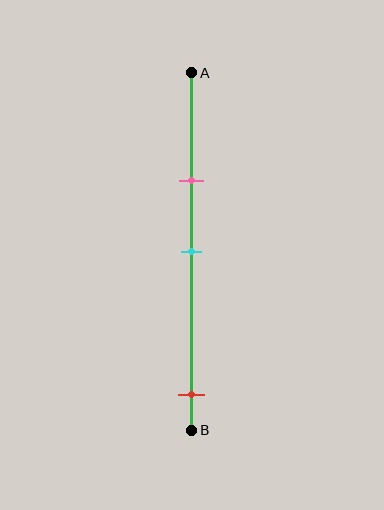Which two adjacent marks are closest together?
The pink and cyan marks are the closest adjacent pair.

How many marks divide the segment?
There are 3 marks dividing the segment.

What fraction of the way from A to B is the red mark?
The red mark is approximately 90% (0.9) of the way from A to B.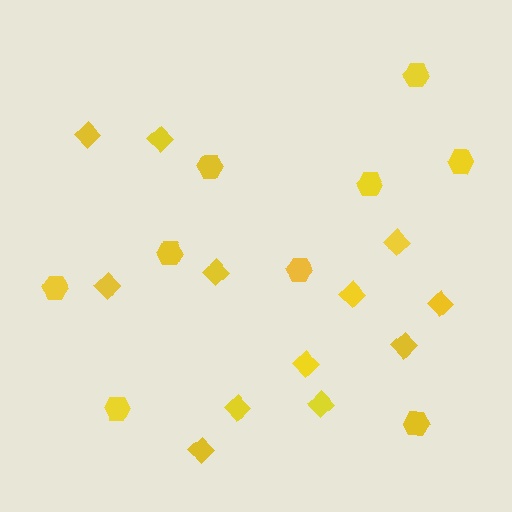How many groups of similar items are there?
There are 2 groups: one group of hexagons (9) and one group of diamonds (12).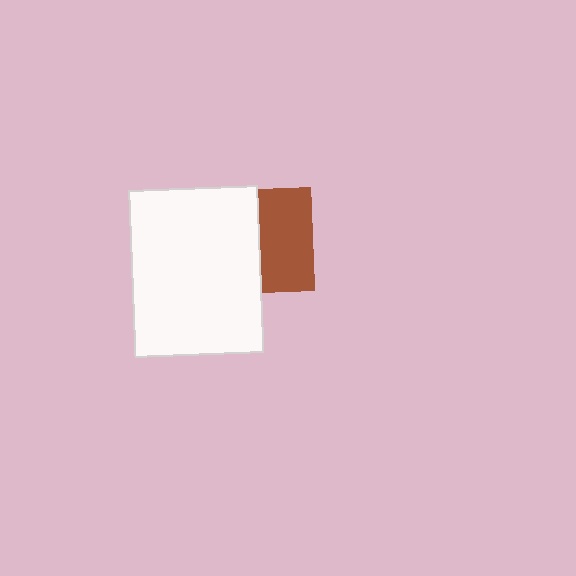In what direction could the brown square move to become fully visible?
The brown square could move right. That would shift it out from behind the white rectangle entirely.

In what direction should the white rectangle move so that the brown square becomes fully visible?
The white rectangle should move left. That is the shortest direction to clear the overlap and leave the brown square fully visible.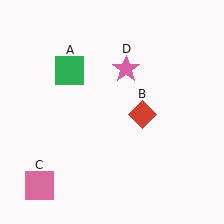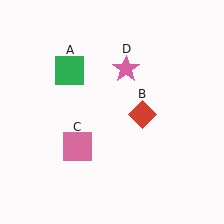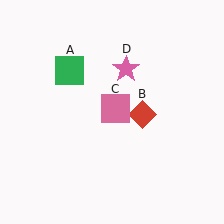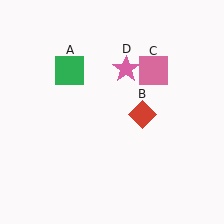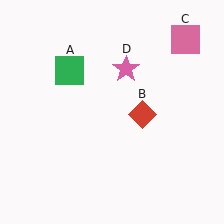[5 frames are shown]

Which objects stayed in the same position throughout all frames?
Green square (object A) and red diamond (object B) and pink star (object D) remained stationary.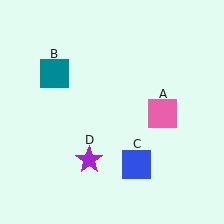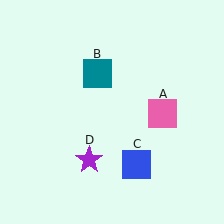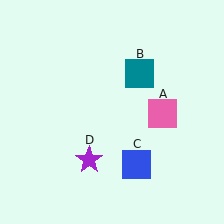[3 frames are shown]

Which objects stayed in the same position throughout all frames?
Pink square (object A) and blue square (object C) and purple star (object D) remained stationary.